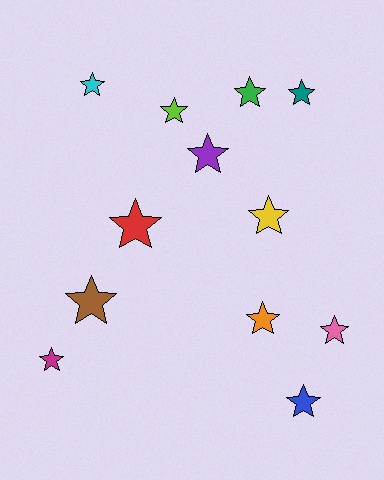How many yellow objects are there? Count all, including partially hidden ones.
There is 1 yellow object.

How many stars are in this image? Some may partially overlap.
There are 12 stars.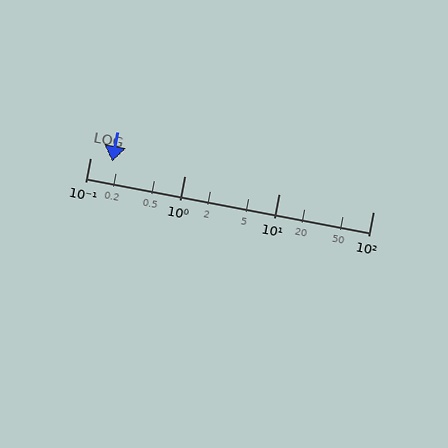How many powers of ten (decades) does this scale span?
The scale spans 3 decades, from 0.1 to 100.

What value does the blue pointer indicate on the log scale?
The pointer indicates approximately 0.17.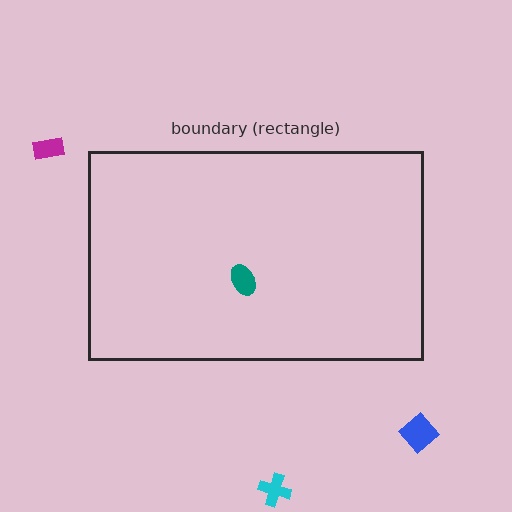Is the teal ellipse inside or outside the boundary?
Inside.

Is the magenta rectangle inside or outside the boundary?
Outside.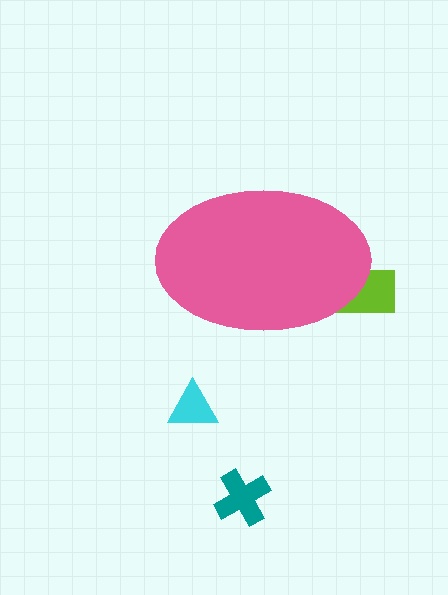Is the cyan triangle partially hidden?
No, the cyan triangle is fully visible.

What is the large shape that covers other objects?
A pink ellipse.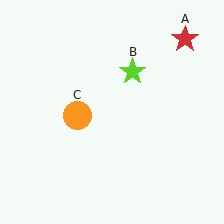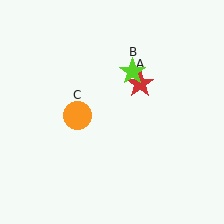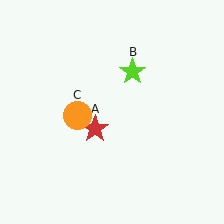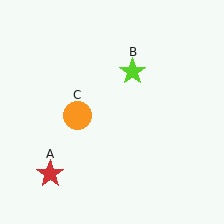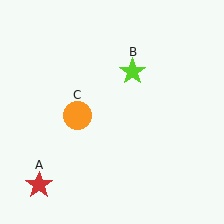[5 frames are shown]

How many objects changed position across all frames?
1 object changed position: red star (object A).